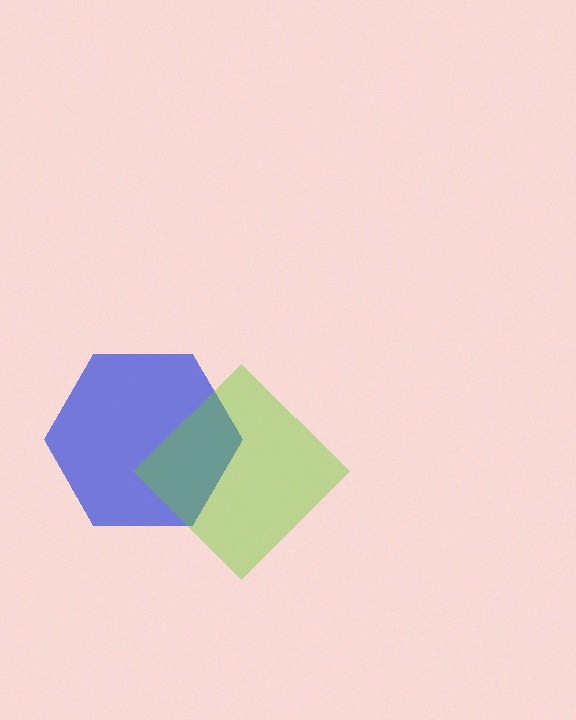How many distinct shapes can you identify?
There are 2 distinct shapes: a blue hexagon, a lime diamond.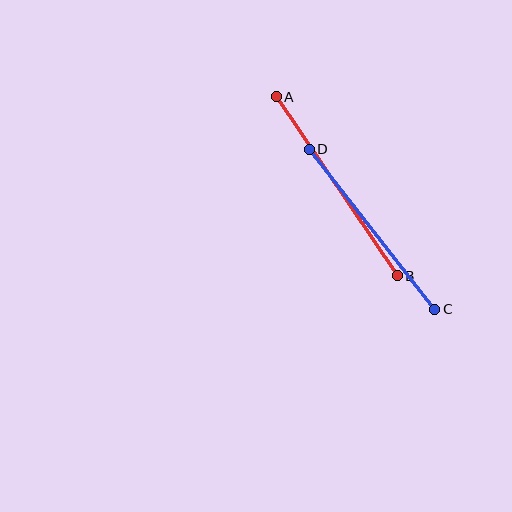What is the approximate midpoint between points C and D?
The midpoint is at approximately (372, 229) pixels.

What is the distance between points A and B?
The distance is approximately 216 pixels.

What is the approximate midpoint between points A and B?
The midpoint is at approximately (337, 186) pixels.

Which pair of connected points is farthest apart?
Points A and B are farthest apart.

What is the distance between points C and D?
The distance is approximately 203 pixels.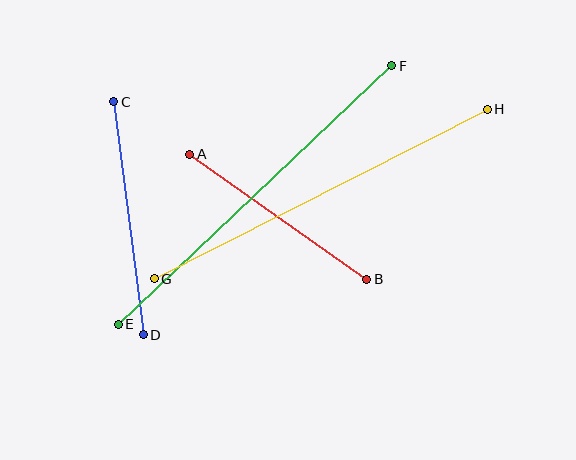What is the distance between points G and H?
The distance is approximately 374 pixels.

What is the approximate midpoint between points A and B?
The midpoint is at approximately (278, 217) pixels.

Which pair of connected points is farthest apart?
Points E and F are farthest apart.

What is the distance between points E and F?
The distance is approximately 376 pixels.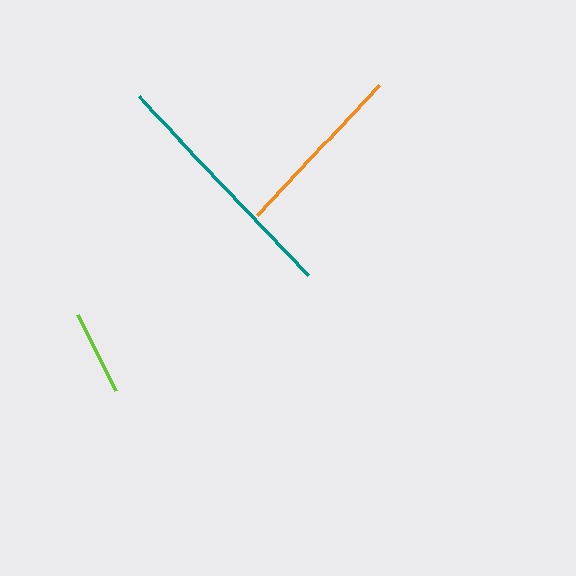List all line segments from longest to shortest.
From longest to shortest: teal, orange, lime.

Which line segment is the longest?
The teal line is the longest at approximately 246 pixels.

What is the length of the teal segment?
The teal segment is approximately 246 pixels long.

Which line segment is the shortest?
The lime line is the shortest at approximately 85 pixels.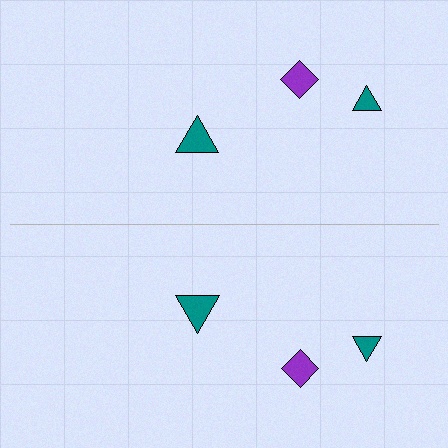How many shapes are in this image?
There are 6 shapes in this image.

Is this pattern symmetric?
Yes, this pattern has bilateral (reflection) symmetry.